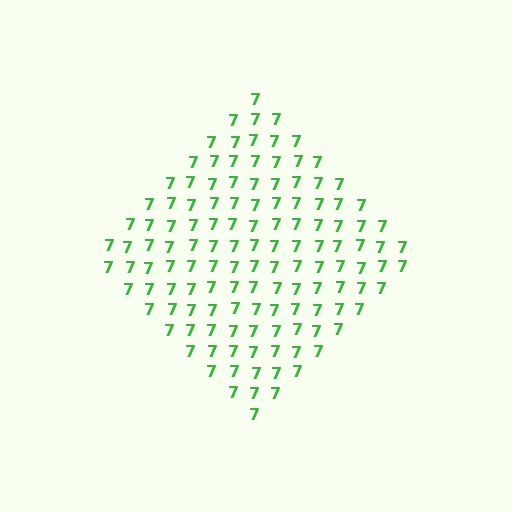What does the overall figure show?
The overall figure shows a diamond.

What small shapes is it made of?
It is made of small digit 7's.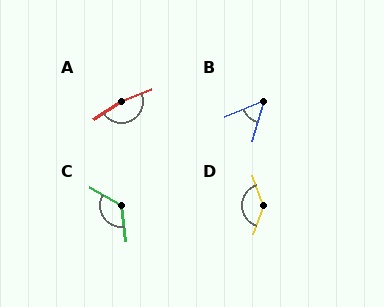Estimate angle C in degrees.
Approximately 127 degrees.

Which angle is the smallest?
B, at approximately 51 degrees.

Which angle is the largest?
A, at approximately 170 degrees.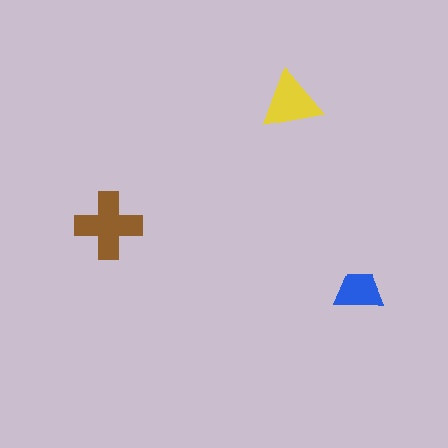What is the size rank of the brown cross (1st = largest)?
1st.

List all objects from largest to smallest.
The brown cross, the yellow triangle, the blue trapezoid.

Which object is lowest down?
The blue trapezoid is bottommost.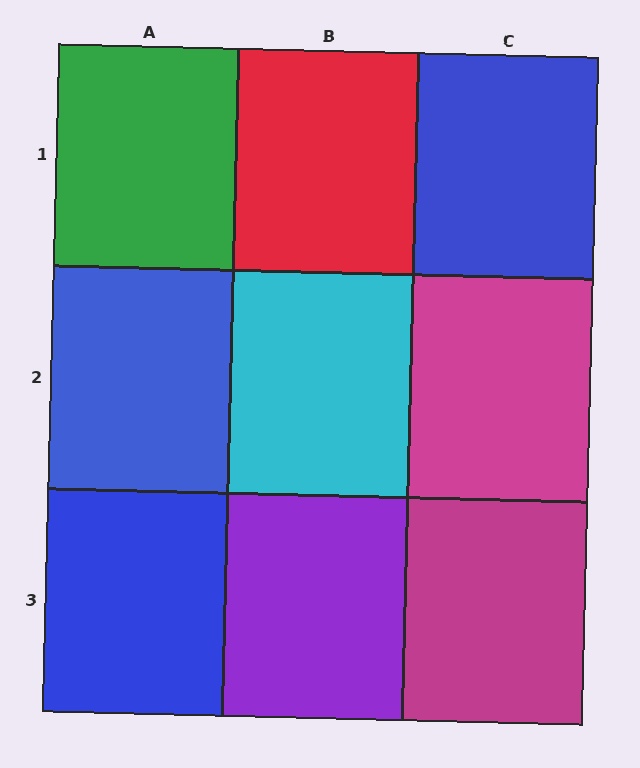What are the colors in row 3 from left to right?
Blue, purple, magenta.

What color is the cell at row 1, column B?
Red.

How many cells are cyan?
1 cell is cyan.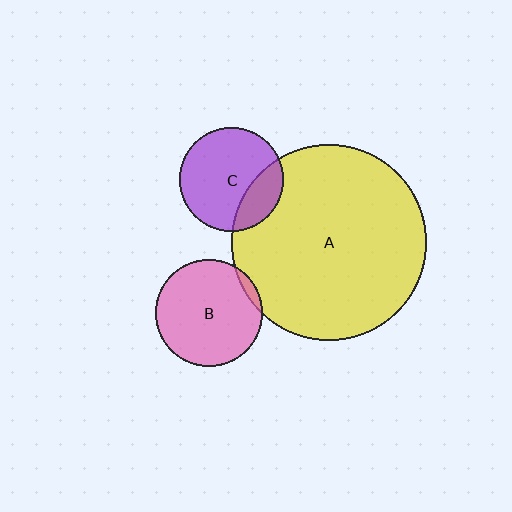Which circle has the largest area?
Circle A (yellow).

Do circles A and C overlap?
Yes.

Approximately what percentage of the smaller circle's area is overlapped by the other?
Approximately 25%.